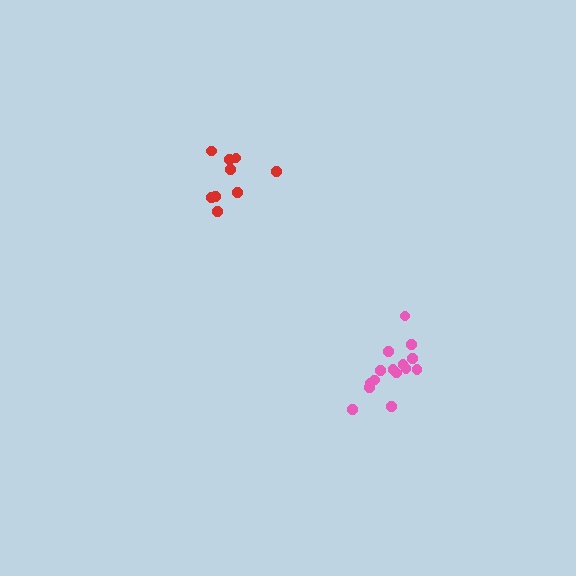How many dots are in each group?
Group 1: 15 dots, Group 2: 9 dots (24 total).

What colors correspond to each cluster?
The clusters are colored: pink, red.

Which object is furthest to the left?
The red cluster is leftmost.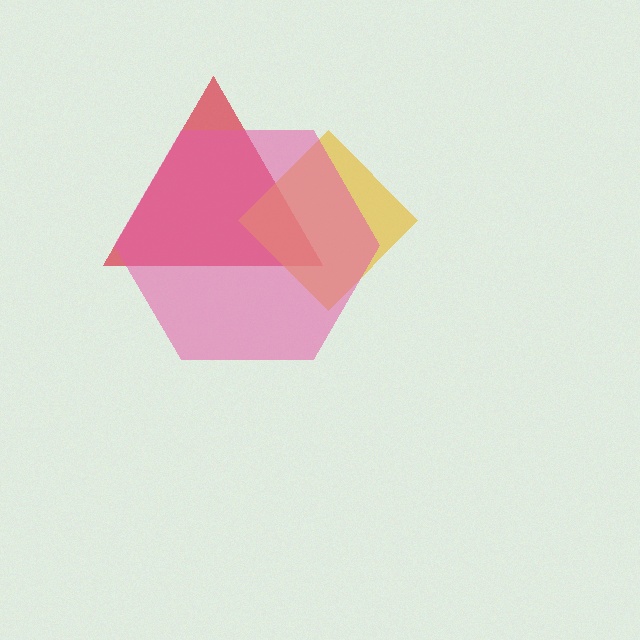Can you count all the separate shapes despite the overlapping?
Yes, there are 3 separate shapes.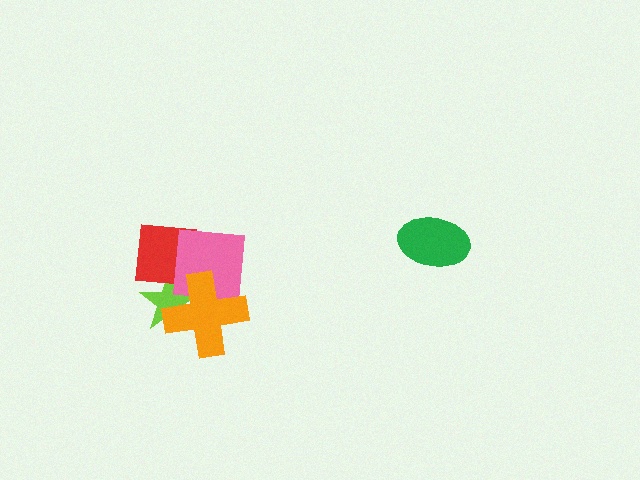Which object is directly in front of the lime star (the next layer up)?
The red square is directly in front of the lime star.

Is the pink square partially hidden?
Yes, it is partially covered by another shape.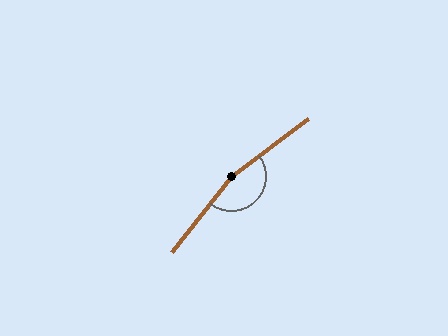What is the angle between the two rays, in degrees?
Approximately 165 degrees.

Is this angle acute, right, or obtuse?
It is obtuse.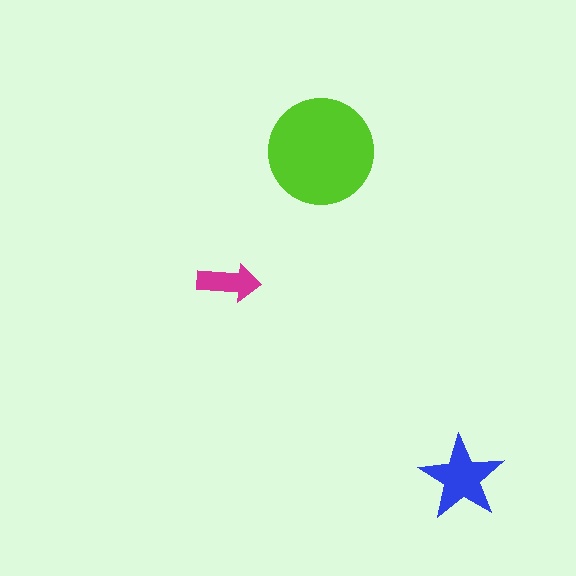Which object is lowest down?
The blue star is bottommost.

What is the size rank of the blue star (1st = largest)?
2nd.